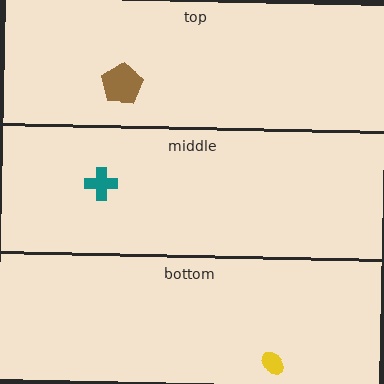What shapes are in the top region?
The brown pentagon.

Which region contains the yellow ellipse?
The bottom region.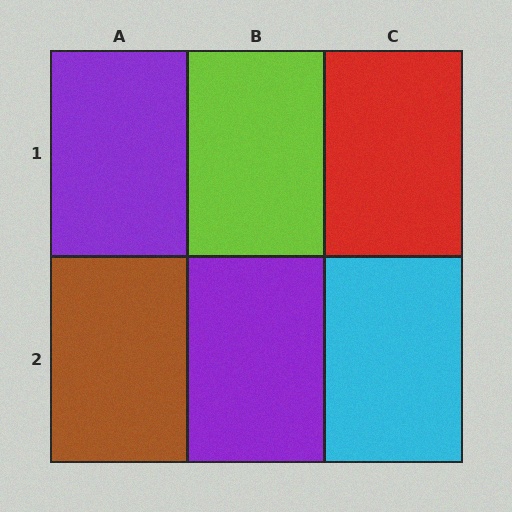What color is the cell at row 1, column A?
Purple.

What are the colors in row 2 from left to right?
Brown, purple, cyan.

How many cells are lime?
1 cell is lime.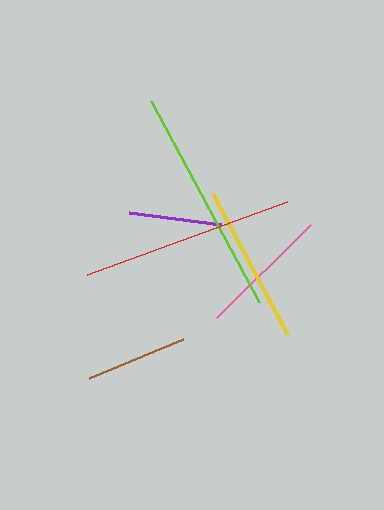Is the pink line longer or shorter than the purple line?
The pink line is longer than the purple line.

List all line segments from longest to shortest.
From longest to shortest: lime, red, yellow, pink, brown, purple.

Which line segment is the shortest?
The purple line is the shortest at approximately 93 pixels.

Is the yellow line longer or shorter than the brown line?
The yellow line is longer than the brown line.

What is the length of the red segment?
The red segment is approximately 212 pixels long.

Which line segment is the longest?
The lime line is the longest at approximately 229 pixels.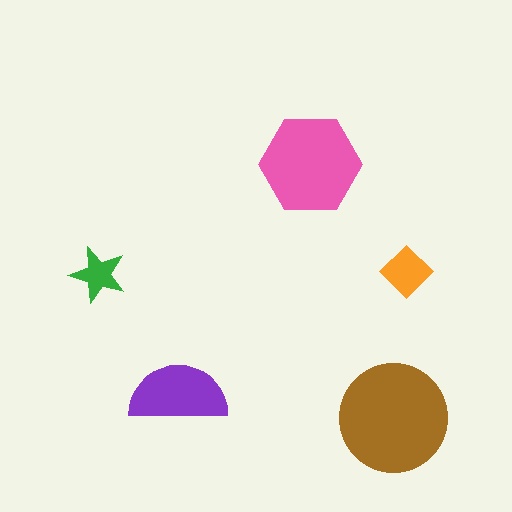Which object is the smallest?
The green star.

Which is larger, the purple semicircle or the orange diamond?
The purple semicircle.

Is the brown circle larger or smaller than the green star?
Larger.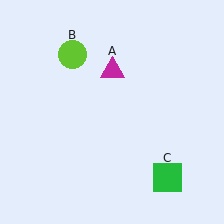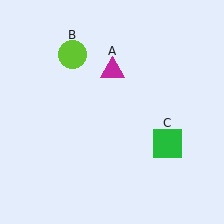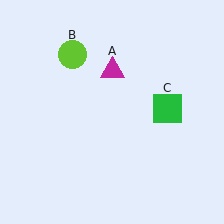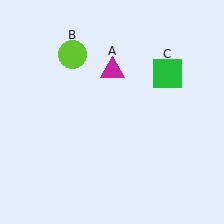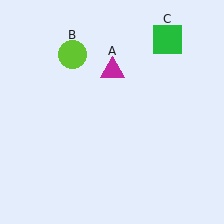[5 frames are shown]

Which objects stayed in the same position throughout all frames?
Magenta triangle (object A) and lime circle (object B) remained stationary.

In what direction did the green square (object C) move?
The green square (object C) moved up.